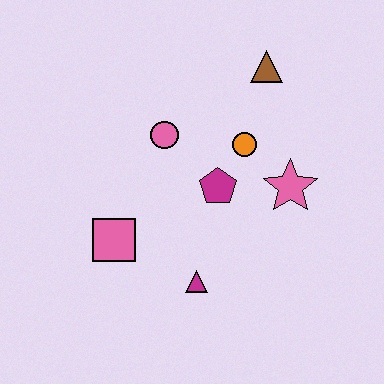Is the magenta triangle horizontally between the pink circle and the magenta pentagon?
Yes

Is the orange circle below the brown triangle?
Yes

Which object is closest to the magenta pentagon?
The orange circle is closest to the magenta pentagon.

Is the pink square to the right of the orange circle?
No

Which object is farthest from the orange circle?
The pink square is farthest from the orange circle.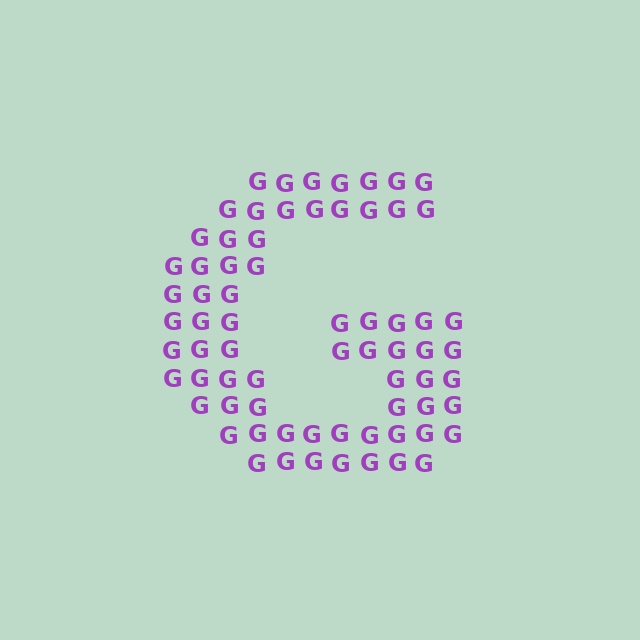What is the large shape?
The large shape is the letter G.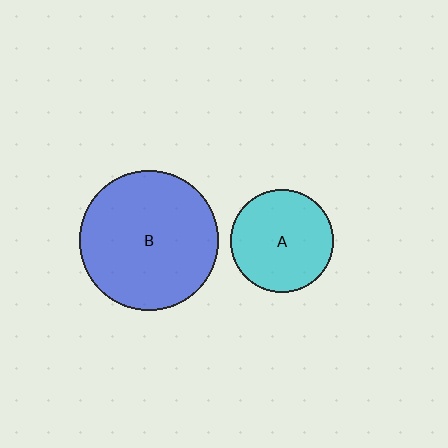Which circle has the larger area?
Circle B (blue).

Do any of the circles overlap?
No, none of the circles overlap.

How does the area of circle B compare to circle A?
Approximately 1.8 times.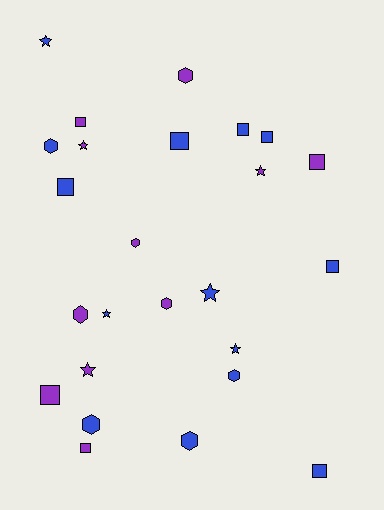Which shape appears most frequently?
Square, with 10 objects.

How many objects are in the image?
There are 25 objects.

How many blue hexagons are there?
There are 4 blue hexagons.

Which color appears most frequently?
Blue, with 14 objects.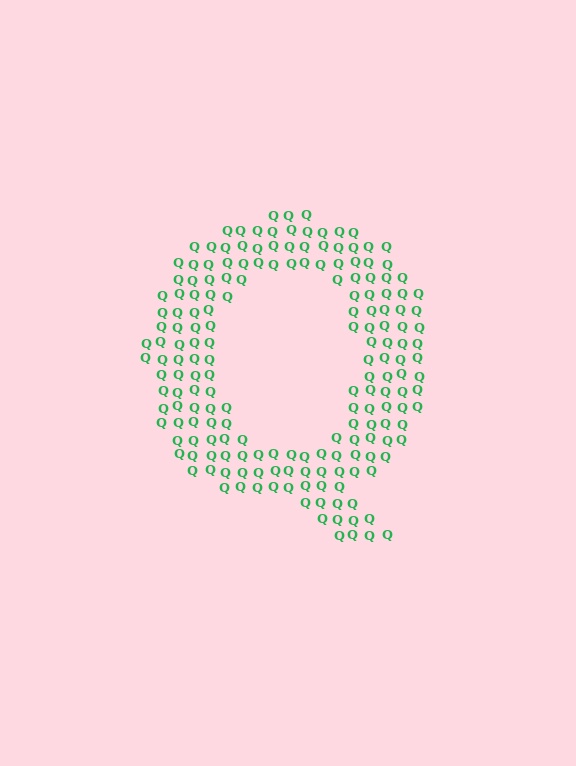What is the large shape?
The large shape is the letter Q.